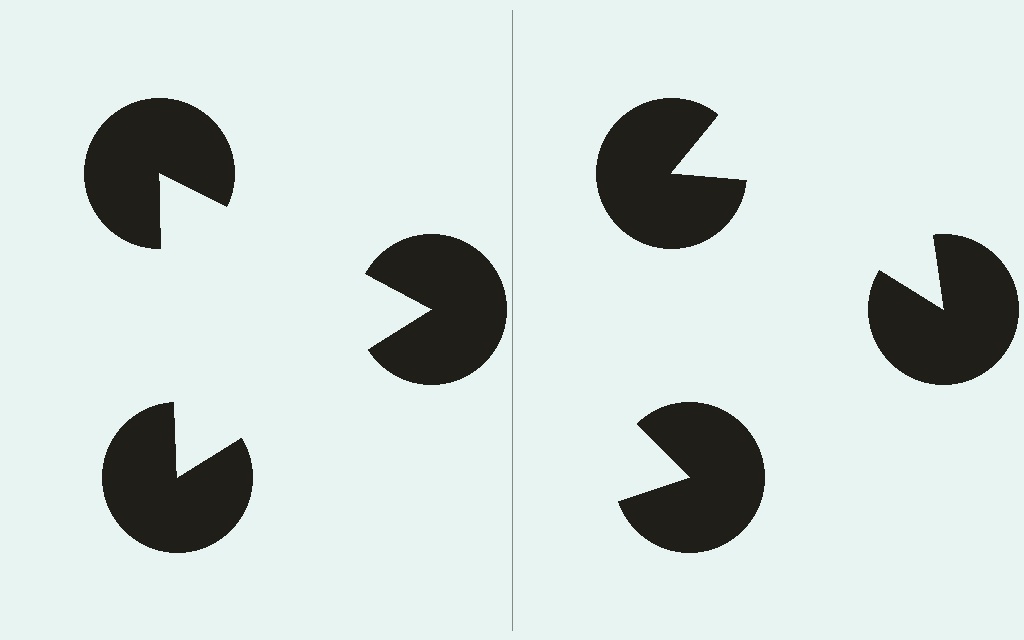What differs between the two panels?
The pac-man discs are positioned identically on both sides; only the wedge orientations differ. On the left they align to a triangle; on the right they are misaligned.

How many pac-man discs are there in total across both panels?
6 — 3 on each side.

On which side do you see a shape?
An illusory triangle appears on the left side. On the right side the wedge cuts are rotated, so no coherent shape forms.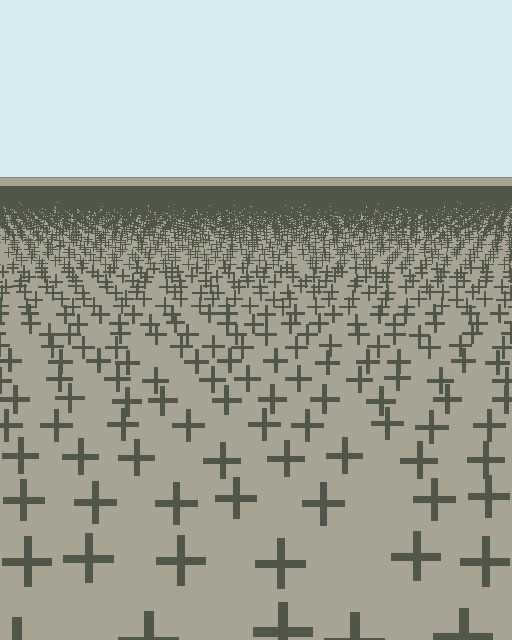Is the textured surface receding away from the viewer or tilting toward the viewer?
The surface is receding away from the viewer. Texture elements get smaller and denser toward the top.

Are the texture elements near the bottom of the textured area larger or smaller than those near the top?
Larger. Near the bottom, elements are closer to the viewer and appear at a bigger on-screen size.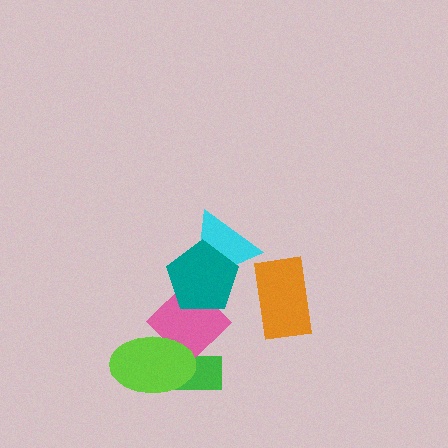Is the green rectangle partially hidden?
Yes, it is partially covered by another shape.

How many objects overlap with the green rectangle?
2 objects overlap with the green rectangle.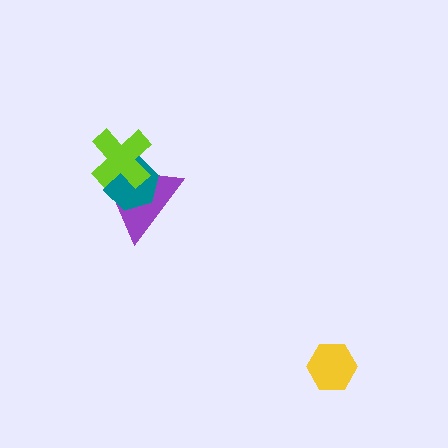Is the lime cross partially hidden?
No, no other shape covers it.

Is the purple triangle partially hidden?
Yes, it is partially covered by another shape.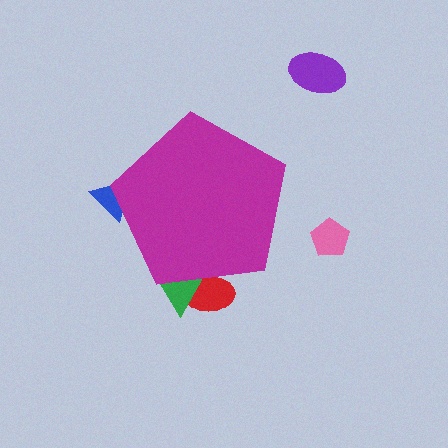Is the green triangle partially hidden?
Yes, the green triangle is partially hidden behind the magenta pentagon.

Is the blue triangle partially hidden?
Yes, the blue triangle is partially hidden behind the magenta pentagon.